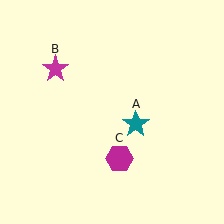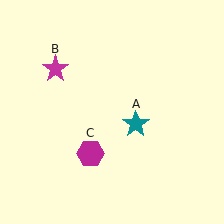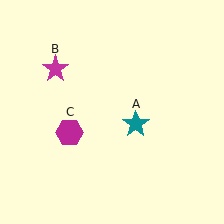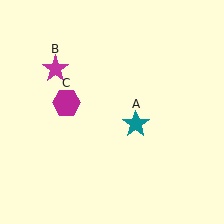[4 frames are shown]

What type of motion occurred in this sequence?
The magenta hexagon (object C) rotated clockwise around the center of the scene.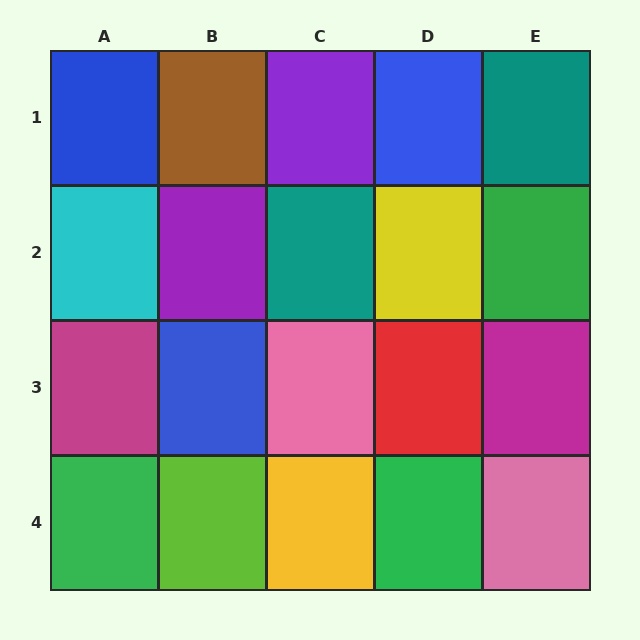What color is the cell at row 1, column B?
Brown.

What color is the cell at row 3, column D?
Red.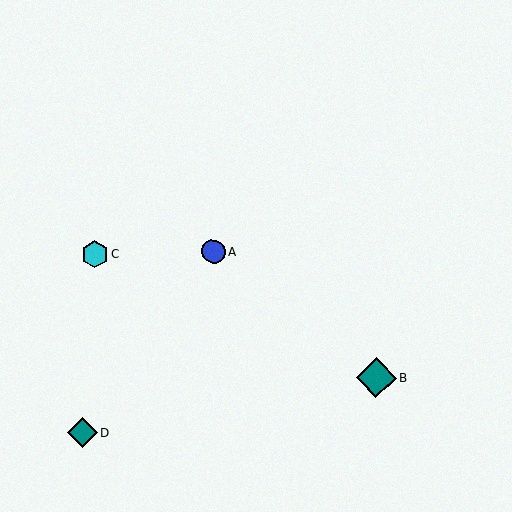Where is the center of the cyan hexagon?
The center of the cyan hexagon is at (95, 255).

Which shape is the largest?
The teal diamond (labeled B) is the largest.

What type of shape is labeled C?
Shape C is a cyan hexagon.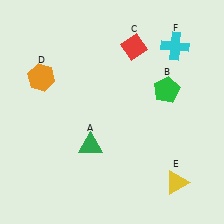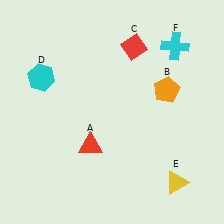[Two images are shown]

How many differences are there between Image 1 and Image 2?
There are 3 differences between the two images.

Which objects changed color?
A changed from green to red. B changed from green to orange. D changed from orange to cyan.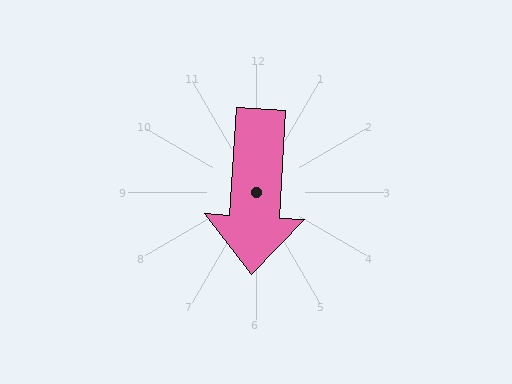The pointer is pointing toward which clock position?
Roughly 6 o'clock.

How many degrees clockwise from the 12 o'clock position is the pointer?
Approximately 183 degrees.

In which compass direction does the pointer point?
South.